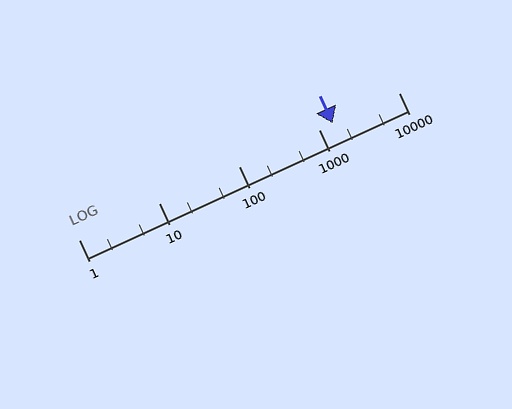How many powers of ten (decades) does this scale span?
The scale spans 4 decades, from 1 to 10000.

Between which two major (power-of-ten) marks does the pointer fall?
The pointer is between 1000 and 10000.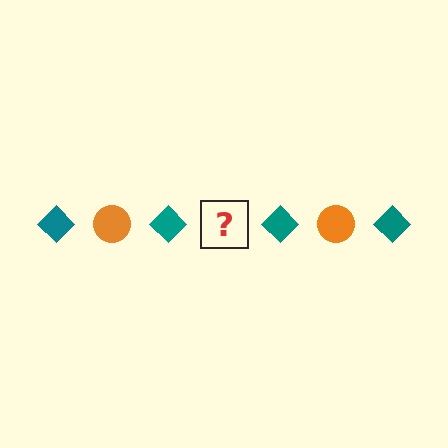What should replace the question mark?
The question mark should be replaced with an orange circle.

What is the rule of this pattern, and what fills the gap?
The rule is that the pattern alternates between teal diamond and orange circle. The gap should be filled with an orange circle.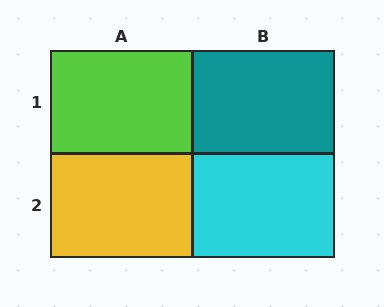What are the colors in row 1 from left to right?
Lime, teal.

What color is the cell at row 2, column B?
Cyan.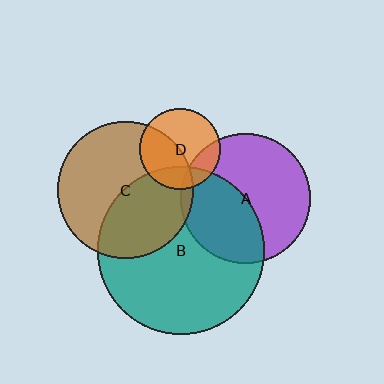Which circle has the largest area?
Circle B (teal).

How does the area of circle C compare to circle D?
Approximately 2.8 times.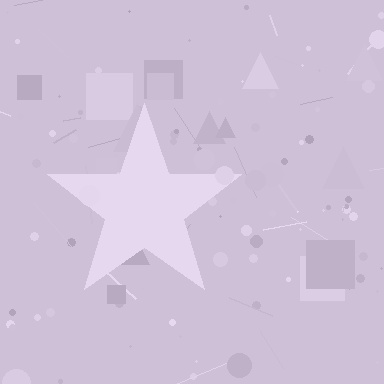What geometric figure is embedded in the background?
A star is embedded in the background.